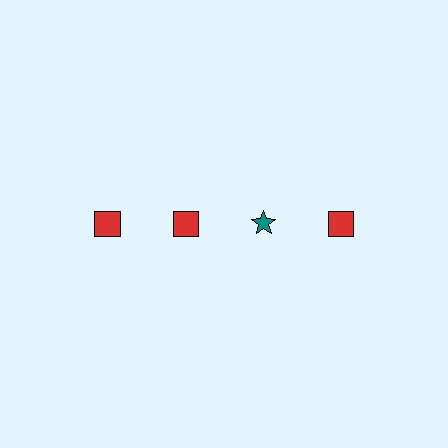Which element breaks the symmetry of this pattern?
The teal star in the top row, center column breaks the symmetry. All other shapes are red squares.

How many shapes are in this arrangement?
There are 4 shapes arranged in a grid pattern.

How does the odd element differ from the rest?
It differs in both color (teal instead of red) and shape (star instead of square).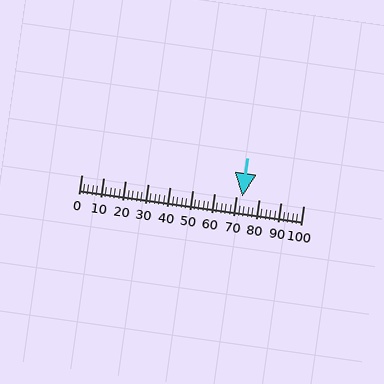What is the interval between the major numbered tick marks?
The major tick marks are spaced 10 units apart.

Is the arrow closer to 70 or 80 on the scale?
The arrow is closer to 70.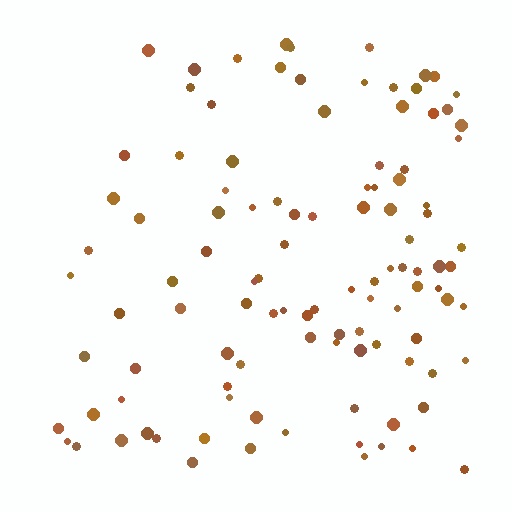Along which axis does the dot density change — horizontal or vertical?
Horizontal.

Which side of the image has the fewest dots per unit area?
The left.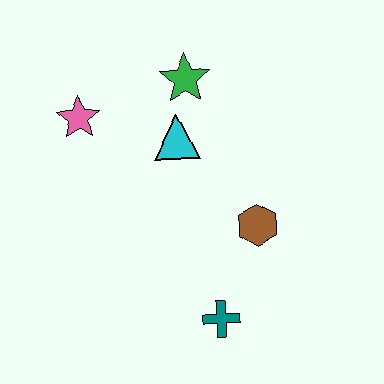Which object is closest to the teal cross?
The brown hexagon is closest to the teal cross.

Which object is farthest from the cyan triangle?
The teal cross is farthest from the cyan triangle.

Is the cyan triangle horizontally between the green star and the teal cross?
No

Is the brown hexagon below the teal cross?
No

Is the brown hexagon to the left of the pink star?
No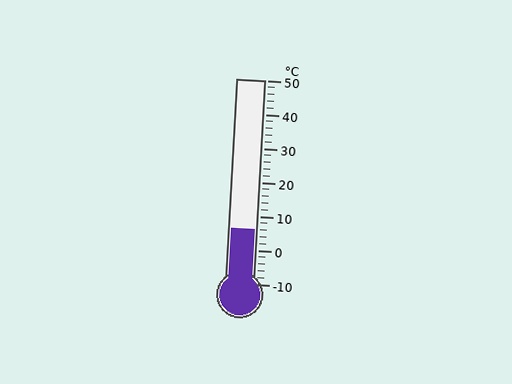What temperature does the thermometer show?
The thermometer shows approximately 6°C.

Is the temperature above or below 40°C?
The temperature is below 40°C.